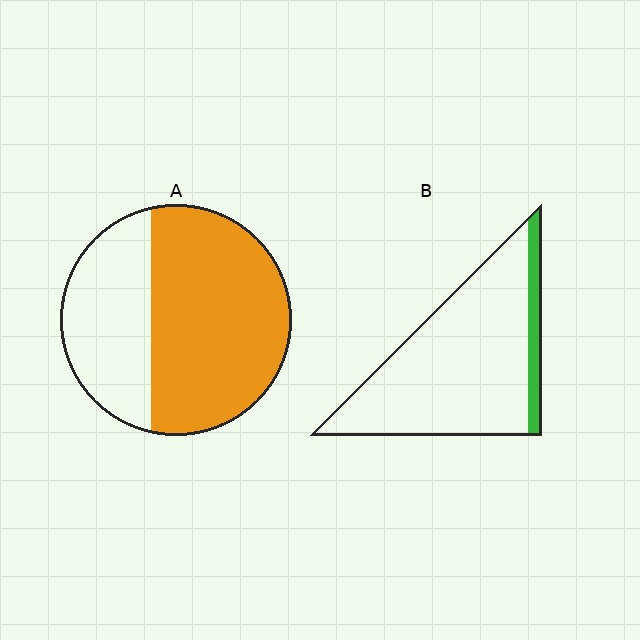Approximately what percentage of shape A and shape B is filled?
A is approximately 65% and B is approximately 10%.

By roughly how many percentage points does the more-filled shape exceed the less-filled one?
By roughly 50 percentage points (A over B).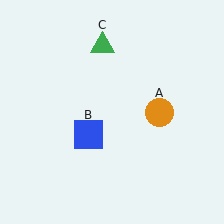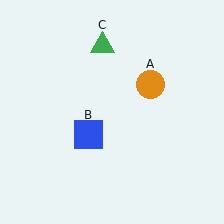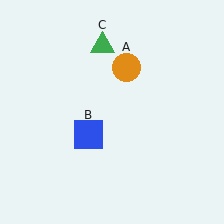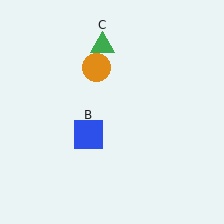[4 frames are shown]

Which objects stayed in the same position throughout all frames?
Blue square (object B) and green triangle (object C) remained stationary.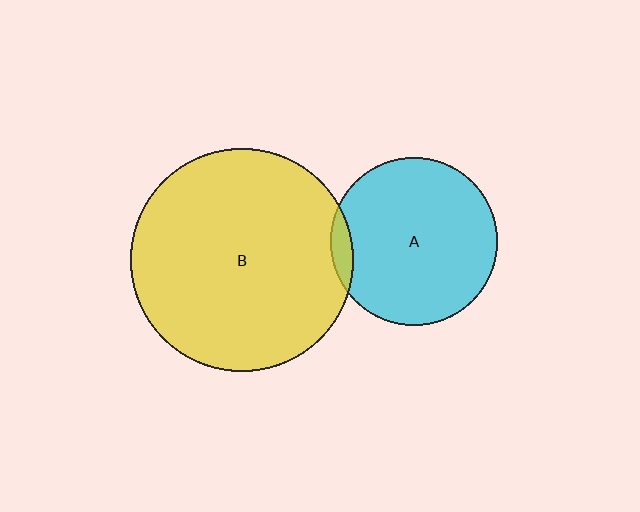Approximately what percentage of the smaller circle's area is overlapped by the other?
Approximately 5%.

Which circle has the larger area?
Circle B (yellow).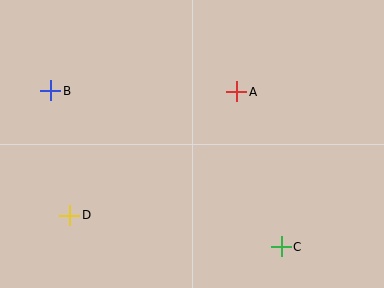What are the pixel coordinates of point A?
Point A is at (237, 92).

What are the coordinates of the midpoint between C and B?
The midpoint between C and B is at (166, 169).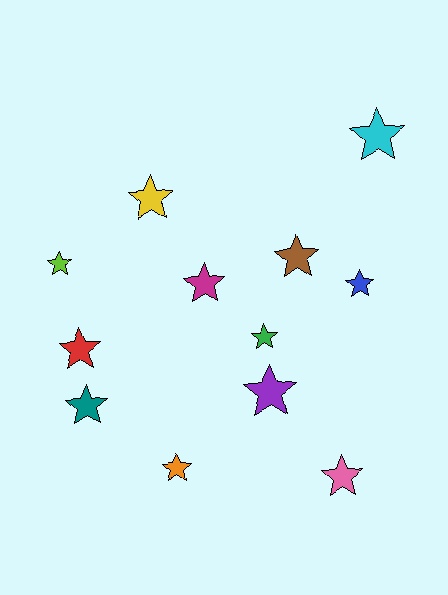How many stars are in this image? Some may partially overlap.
There are 12 stars.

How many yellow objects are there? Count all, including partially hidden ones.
There is 1 yellow object.